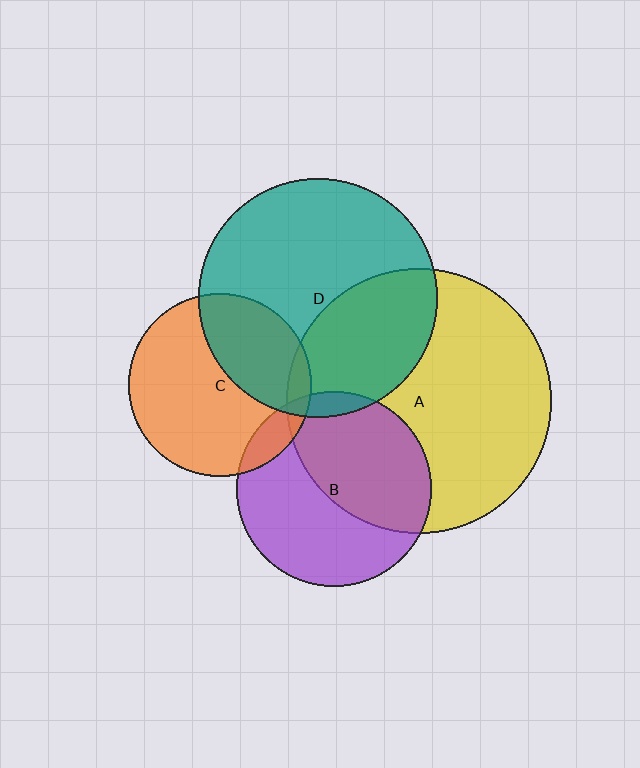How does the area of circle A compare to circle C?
Approximately 2.1 times.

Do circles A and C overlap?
Yes.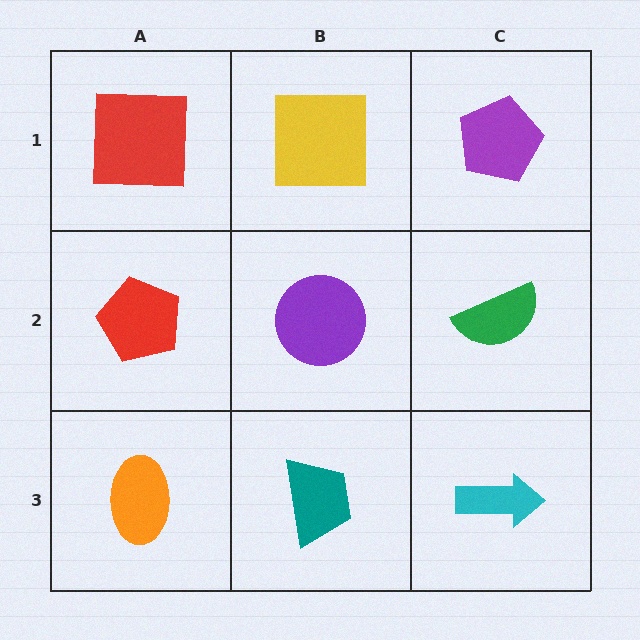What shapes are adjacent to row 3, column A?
A red pentagon (row 2, column A), a teal trapezoid (row 3, column B).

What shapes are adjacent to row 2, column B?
A yellow square (row 1, column B), a teal trapezoid (row 3, column B), a red pentagon (row 2, column A), a green semicircle (row 2, column C).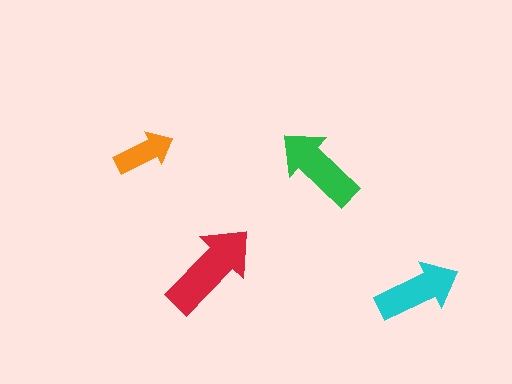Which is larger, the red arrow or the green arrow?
The red one.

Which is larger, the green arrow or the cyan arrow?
The green one.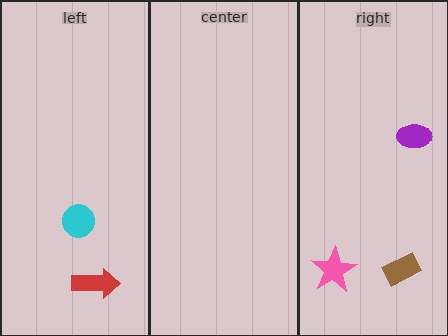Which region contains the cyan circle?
The left region.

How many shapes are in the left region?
2.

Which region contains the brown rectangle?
The right region.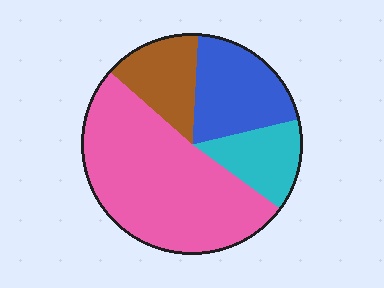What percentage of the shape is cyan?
Cyan covers around 15% of the shape.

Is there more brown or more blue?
Blue.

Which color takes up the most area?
Pink, at roughly 50%.